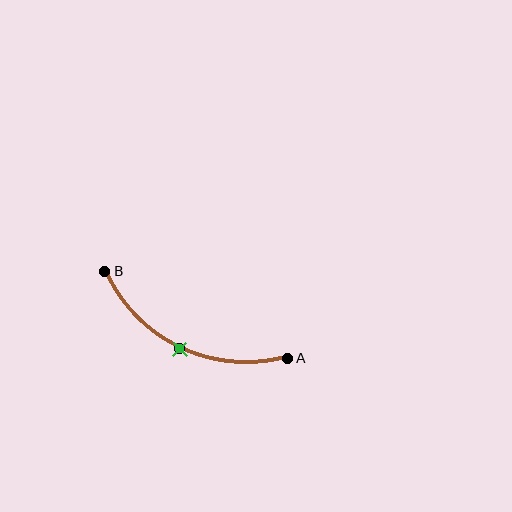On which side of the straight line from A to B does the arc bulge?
The arc bulges below the straight line connecting A and B.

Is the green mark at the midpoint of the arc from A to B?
Yes. The green mark lies on the arc at equal arc-length from both A and B — it is the arc midpoint.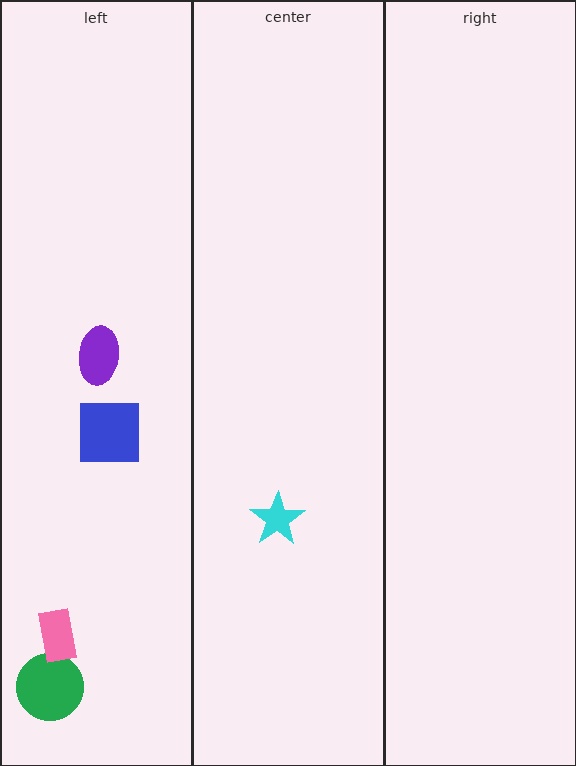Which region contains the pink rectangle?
The left region.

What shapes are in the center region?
The cyan star.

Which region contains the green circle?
The left region.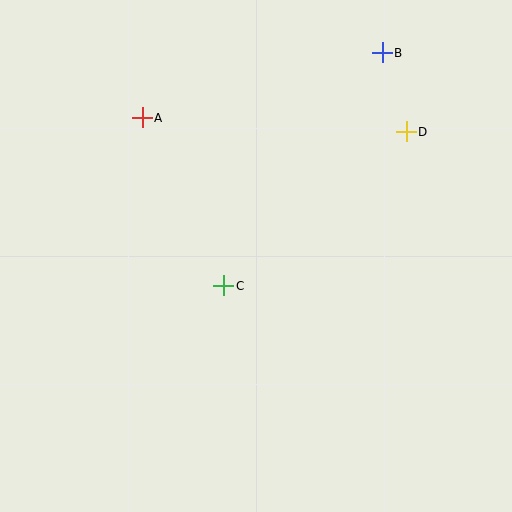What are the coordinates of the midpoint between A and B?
The midpoint between A and B is at (262, 85).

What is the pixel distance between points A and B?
The distance between A and B is 249 pixels.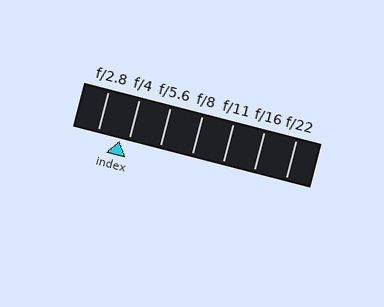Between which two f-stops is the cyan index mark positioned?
The index mark is between f/2.8 and f/4.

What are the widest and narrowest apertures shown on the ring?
The widest aperture shown is f/2.8 and the narrowest is f/22.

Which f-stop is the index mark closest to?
The index mark is closest to f/4.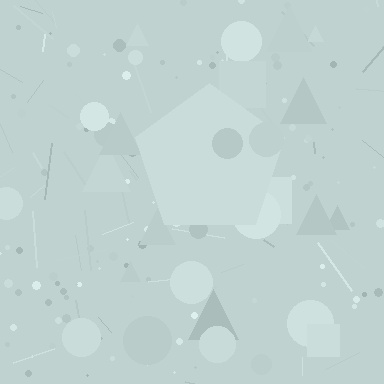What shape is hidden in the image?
A pentagon is hidden in the image.